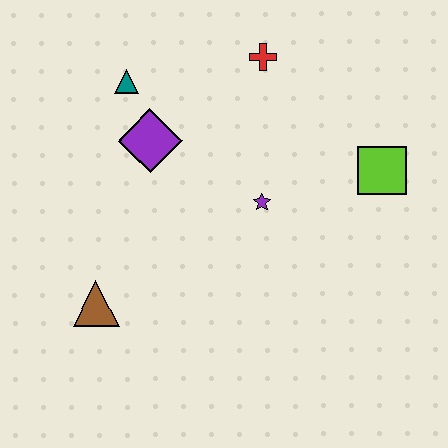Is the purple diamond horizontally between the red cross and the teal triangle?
Yes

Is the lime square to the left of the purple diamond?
No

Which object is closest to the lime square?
The purple star is closest to the lime square.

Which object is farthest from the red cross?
The brown triangle is farthest from the red cross.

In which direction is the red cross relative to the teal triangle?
The red cross is to the right of the teal triangle.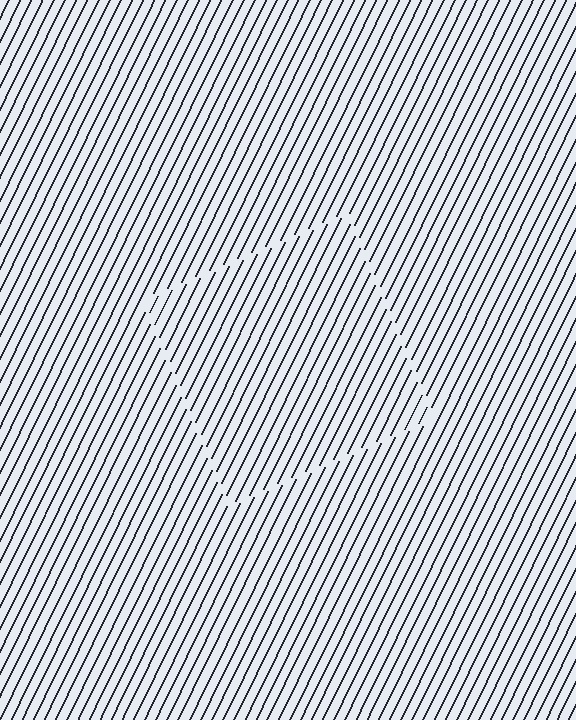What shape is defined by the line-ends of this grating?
An illusory square. The interior of the shape contains the same grating, shifted by half a period — the contour is defined by the phase discontinuity where line-ends from the inner and outer gratings abut.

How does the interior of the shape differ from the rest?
The interior of the shape contains the same grating, shifted by half a period — the contour is defined by the phase discontinuity where line-ends from the inner and outer gratings abut.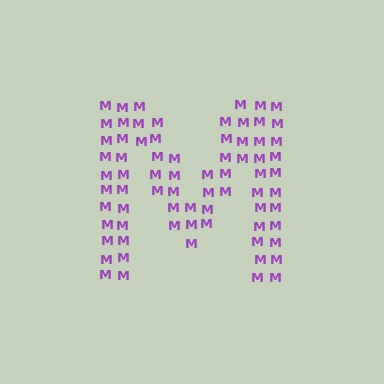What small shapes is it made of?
It is made of small letter M's.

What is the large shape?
The large shape is the letter M.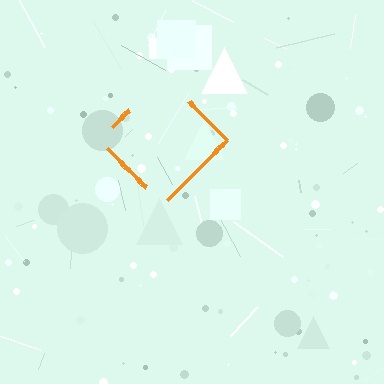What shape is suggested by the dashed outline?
The dashed outline suggests a diamond.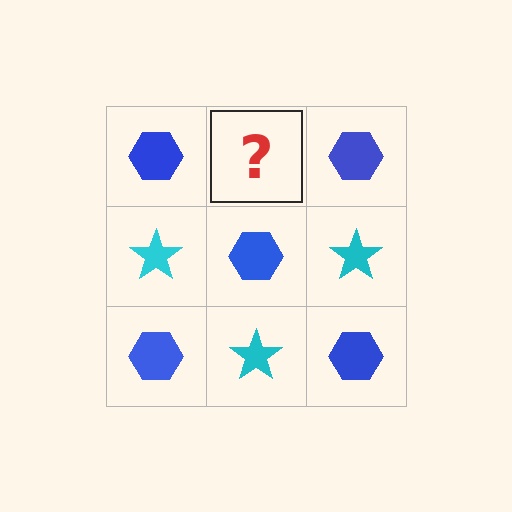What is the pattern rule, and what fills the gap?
The rule is that it alternates blue hexagon and cyan star in a checkerboard pattern. The gap should be filled with a cyan star.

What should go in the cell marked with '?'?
The missing cell should contain a cyan star.